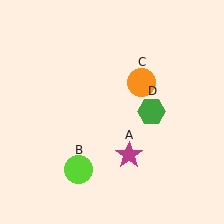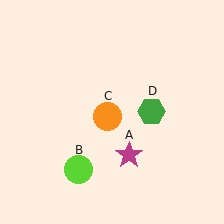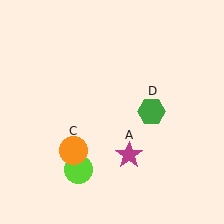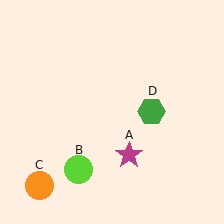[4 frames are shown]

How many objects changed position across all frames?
1 object changed position: orange circle (object C).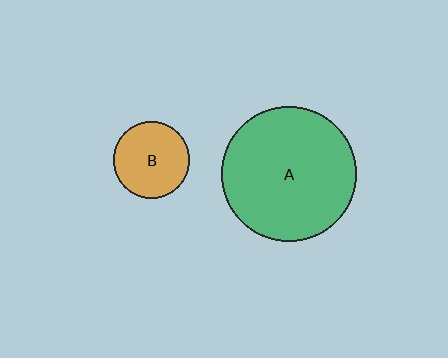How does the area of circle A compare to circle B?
Approximately 3.2 times.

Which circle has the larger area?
Circle A (green).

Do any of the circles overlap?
No, none of the circles overlap.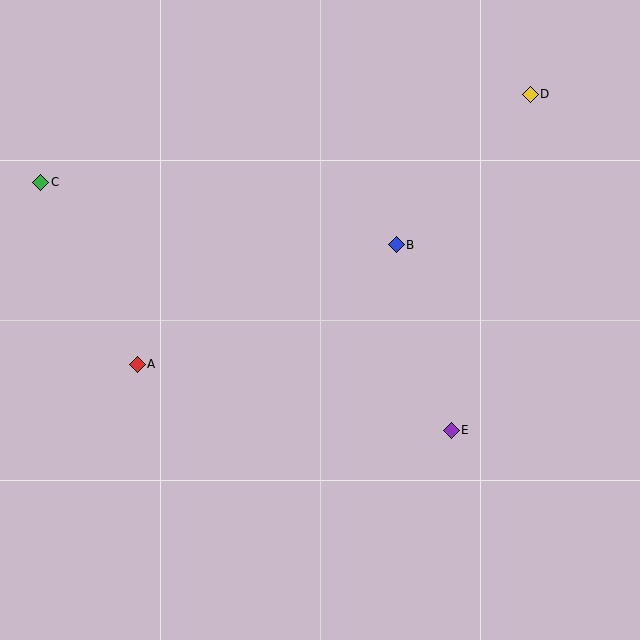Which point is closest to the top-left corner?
Point C is closest to the top-left corner.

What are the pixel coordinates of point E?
Point E is at (451, 430).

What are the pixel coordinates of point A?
Point A is at (137, 364).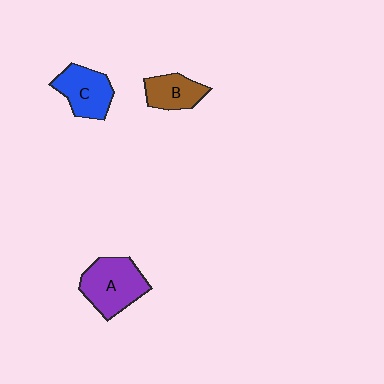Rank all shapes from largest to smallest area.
From largest to smallest: A (purple), C (blue), B (brown).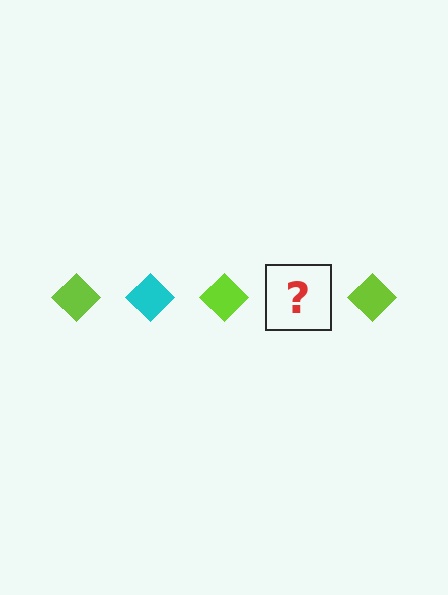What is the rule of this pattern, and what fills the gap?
The rule is that the pattern cycles through lime, cyan diamonds. The gap should be filled with a cyan diamond.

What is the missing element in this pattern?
The missing element is a cyan diamond.